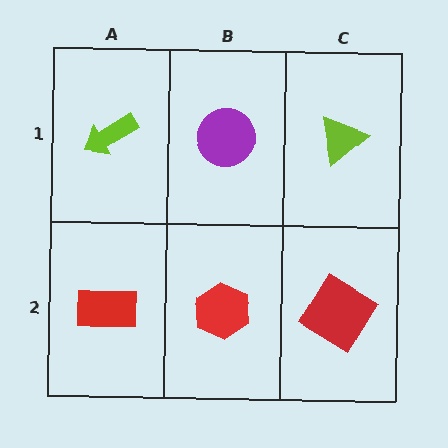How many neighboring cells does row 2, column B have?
3.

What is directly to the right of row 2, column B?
A red diamond.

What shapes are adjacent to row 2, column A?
A lime arrow (row 1, column A), a red hexagon (row 2, column B).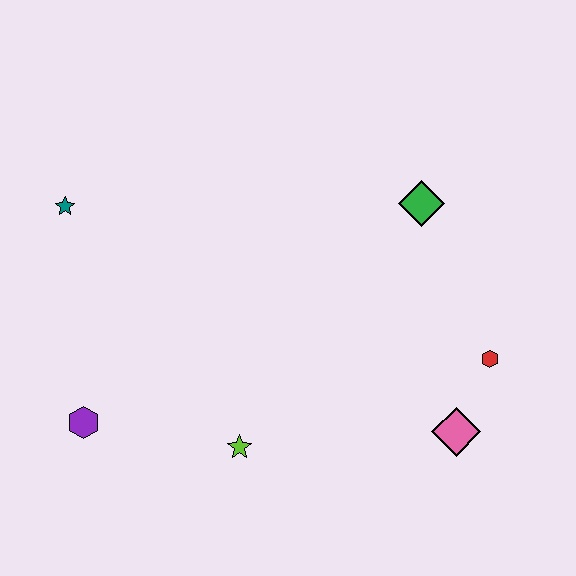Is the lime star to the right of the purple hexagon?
Yes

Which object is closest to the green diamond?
The red hexagon is closest to the green diamond.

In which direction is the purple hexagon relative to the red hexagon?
The purple hexagon is to the left of the red hexagon.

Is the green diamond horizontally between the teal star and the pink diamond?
Yes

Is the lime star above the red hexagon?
No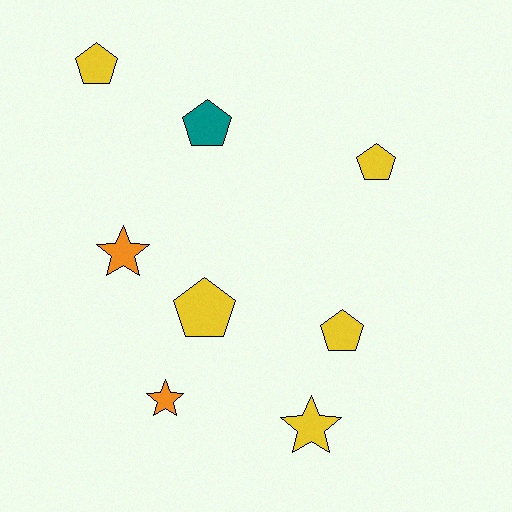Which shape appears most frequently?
Pentagon, with 5 objects.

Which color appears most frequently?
Yellow, with 5 objects.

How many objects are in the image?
There are 8 objects.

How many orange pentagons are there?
There are no orange pentagons.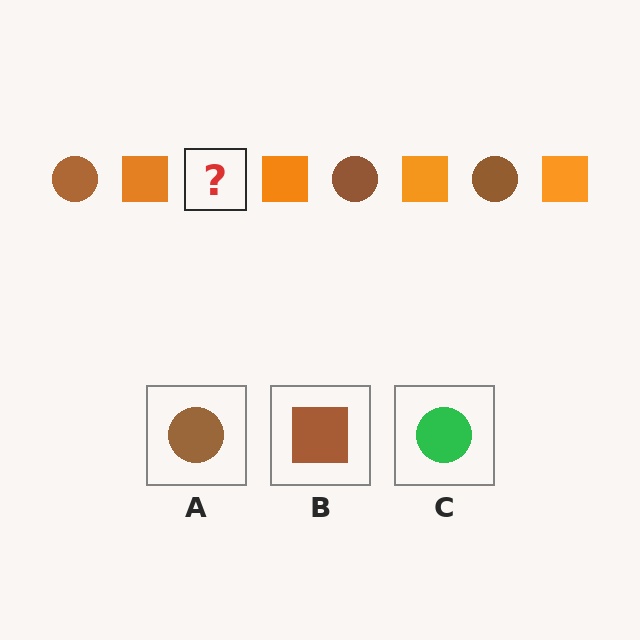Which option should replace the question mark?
Option A.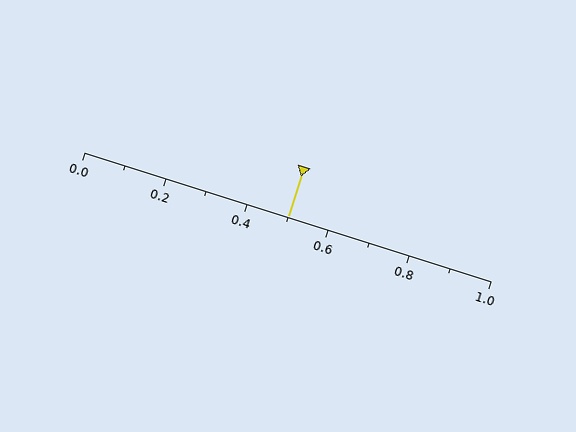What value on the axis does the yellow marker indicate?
The marker indicates approximately 0.5.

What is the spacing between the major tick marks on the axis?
The major ticks are spaced 0.2 apart.